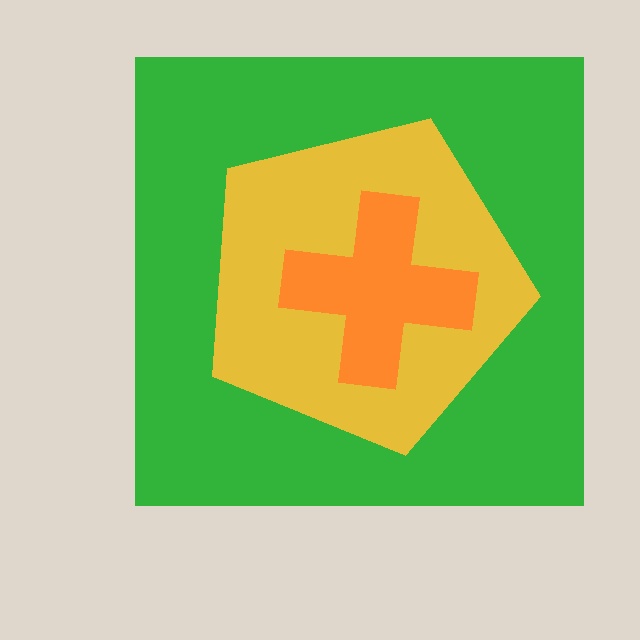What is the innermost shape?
The orange cross.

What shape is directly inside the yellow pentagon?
The orange cross.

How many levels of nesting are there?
3.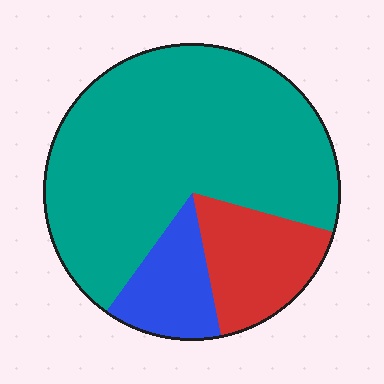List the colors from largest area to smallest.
From largest to smallest: teal, red, blue.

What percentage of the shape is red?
Red takes up about one sixth (1/6) of the shape.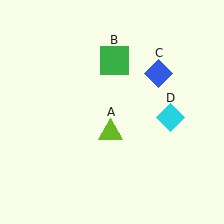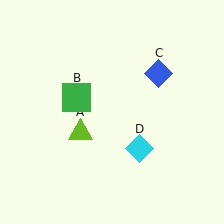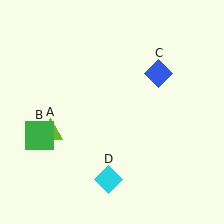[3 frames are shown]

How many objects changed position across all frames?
3 objects changed position: lime triangle (object A), green square (object B), cyan diamond (object D).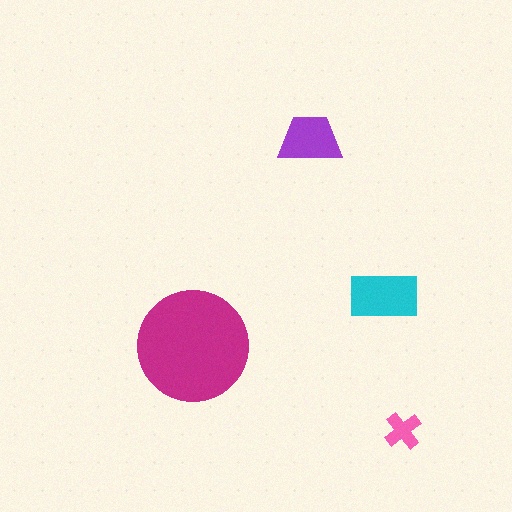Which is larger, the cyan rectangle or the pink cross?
The cyan rectangle.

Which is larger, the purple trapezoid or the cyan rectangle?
The cyan rectangle.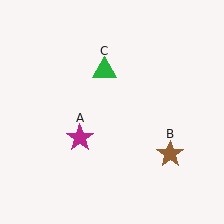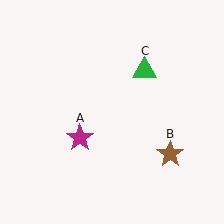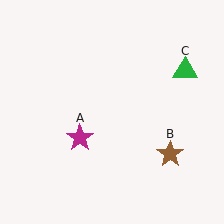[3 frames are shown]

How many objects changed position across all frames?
1 object changed position: green triangle (object C).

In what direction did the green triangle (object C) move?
The green triangle (object C) moved right.